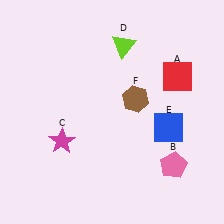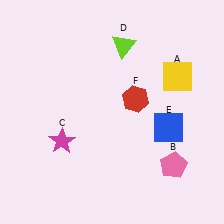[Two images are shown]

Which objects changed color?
A changed from red to yellow. F changed from brown to red.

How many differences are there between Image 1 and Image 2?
There are 2 differences between the two images.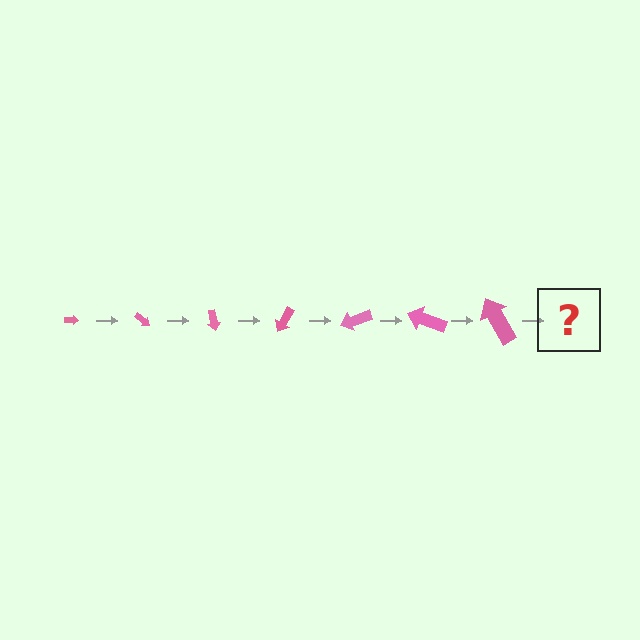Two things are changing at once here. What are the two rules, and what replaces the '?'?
The two rules are that the arrow grows larger each step and it rotates 40 degrees each step. The '?' should be an arrow, larger than the previous one and rotated 280 degrees from the start.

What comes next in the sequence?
The next element should be an arrow, larger than the previous one and rotated 280 degrees from the start.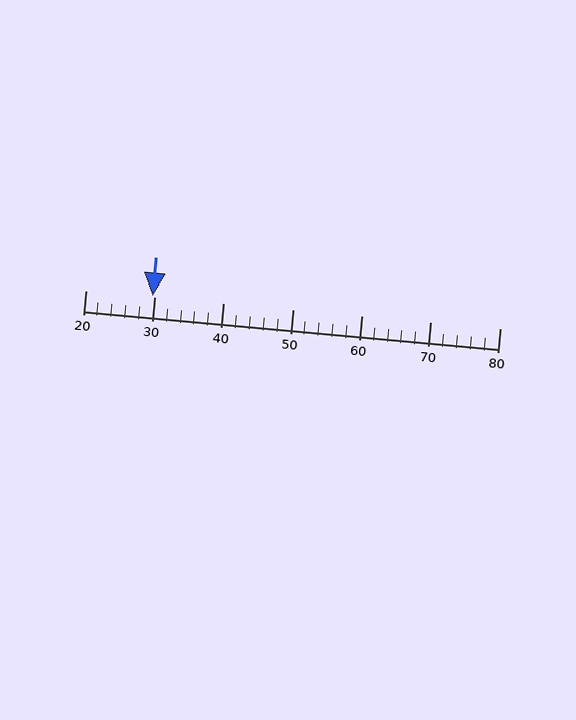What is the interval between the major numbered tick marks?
The major tick marks are spaced 10 units apart.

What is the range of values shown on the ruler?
The ruler shows values from 20 to 80.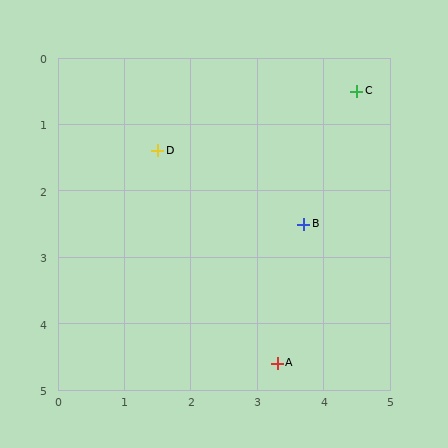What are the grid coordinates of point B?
Point B is at approximately (3.7, 2.5).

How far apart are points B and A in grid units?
Points B and A are about 2.1 grid units apart.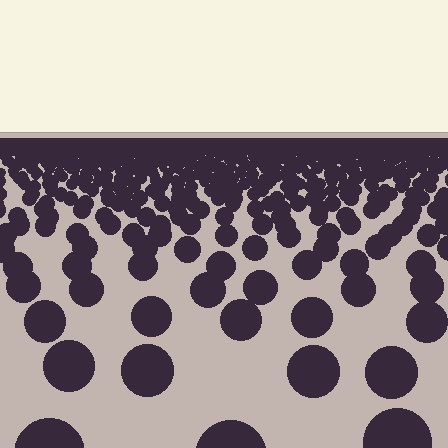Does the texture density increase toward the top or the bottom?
Density increases toward the top.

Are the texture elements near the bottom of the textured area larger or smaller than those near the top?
Larger. Near the bottom, elements are closer to the viewer and appear at a bigger on-screen size.